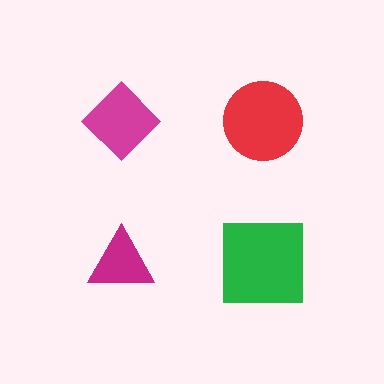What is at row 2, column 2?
A green square.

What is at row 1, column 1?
A magenta diamond.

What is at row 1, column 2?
A red circle.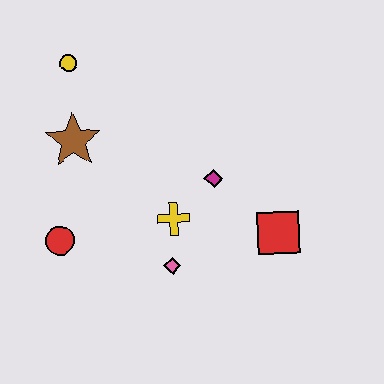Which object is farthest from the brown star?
The red square is farthest from the brown star.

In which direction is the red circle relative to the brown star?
The red circle is below the brown star.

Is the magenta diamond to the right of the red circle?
Yes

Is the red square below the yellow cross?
Yes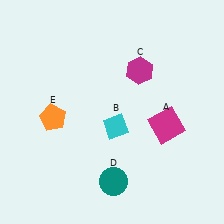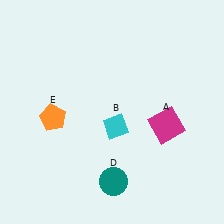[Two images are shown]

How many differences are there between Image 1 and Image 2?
There is 1 difference between the two images.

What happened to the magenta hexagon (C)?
The magenta hexagon (C) was removed in Image 2. It was in the top-right area of Image 1.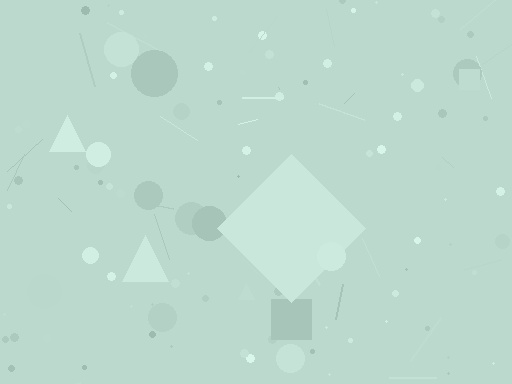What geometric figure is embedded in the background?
A diamond is embedded in the background.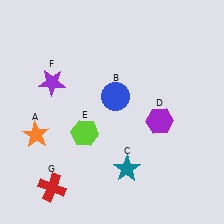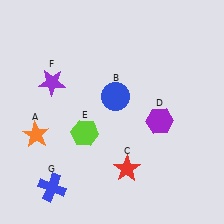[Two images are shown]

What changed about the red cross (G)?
In Image 1, G is red. In Image 2, it changed to blue.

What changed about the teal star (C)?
In Image 1, C is teal. In Image 2, it changed to red.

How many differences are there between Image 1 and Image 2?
There are 2 differences between the two images.